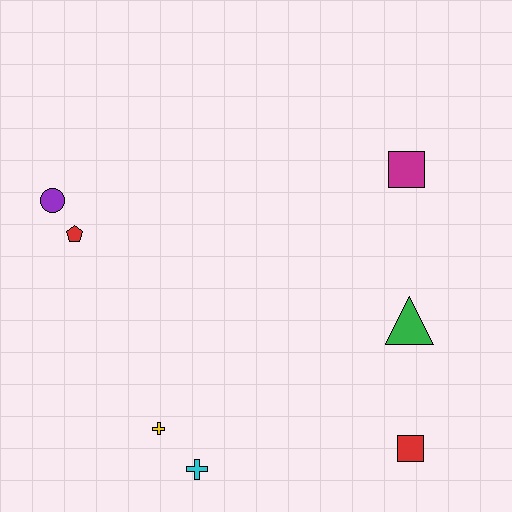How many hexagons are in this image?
There are no hexagons.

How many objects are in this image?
There are 7 objects.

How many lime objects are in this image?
There are no lime objects.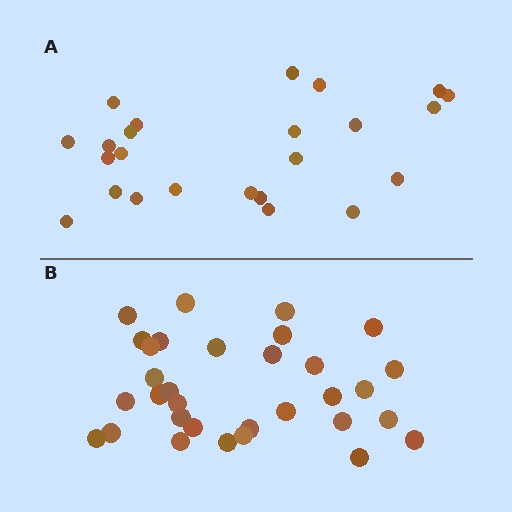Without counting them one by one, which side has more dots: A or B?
Region B (the bottom region) has more dots.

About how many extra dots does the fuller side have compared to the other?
Region B has roughly 8 or so more dots than region A.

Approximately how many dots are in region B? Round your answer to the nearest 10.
About 30 dots. (The exact count is 32, which rounds to 30.)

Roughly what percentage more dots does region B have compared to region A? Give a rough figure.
About 35% more.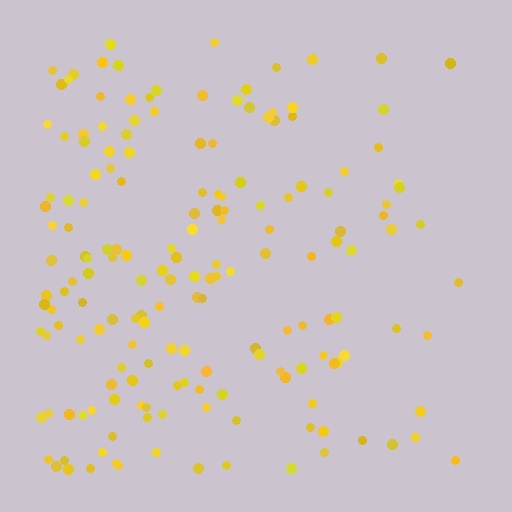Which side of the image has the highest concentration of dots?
The left.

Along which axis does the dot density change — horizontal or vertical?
Horizontal.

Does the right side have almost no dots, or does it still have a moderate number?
Still a moderate number, just noticeably fewer than the left.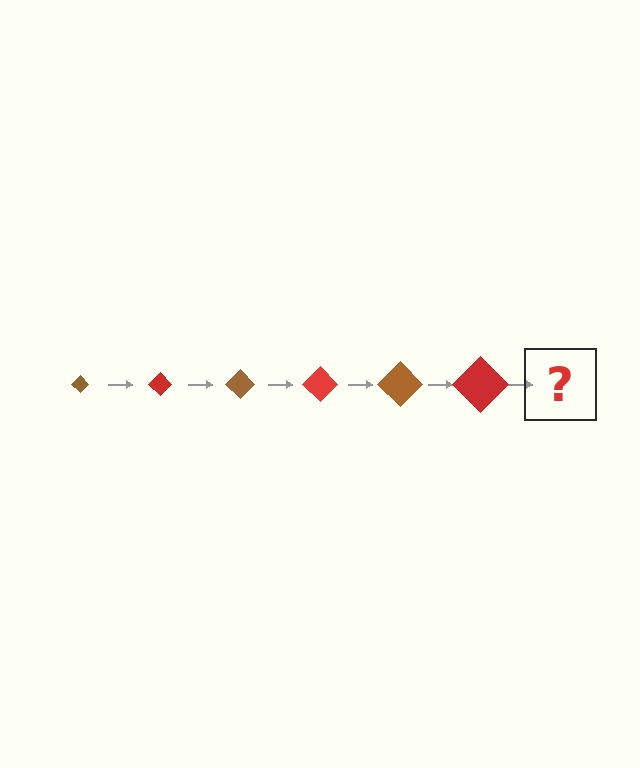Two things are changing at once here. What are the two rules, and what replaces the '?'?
The two rules are that the diamond grows larger each step and the color cycles through brown and red. The '?' should be a brown diamond, larger than the previous one.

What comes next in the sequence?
The next element should be a brown diamond, larger than the previous one.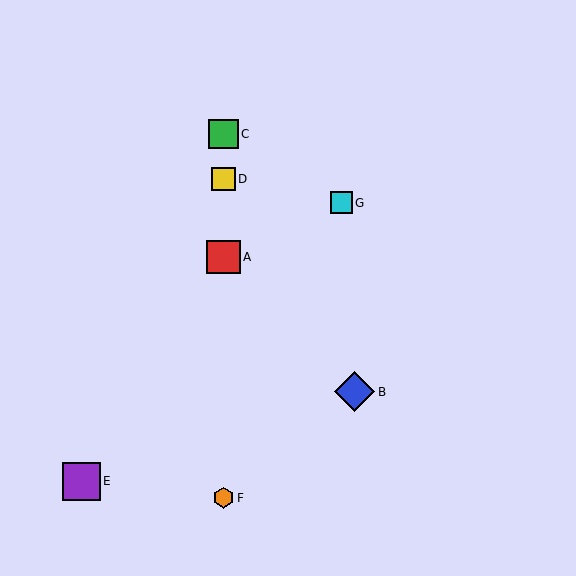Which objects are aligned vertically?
Objects A, C, D, F are aligned vertically.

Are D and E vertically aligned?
No, D is at x≈224 and E is at x≈81.